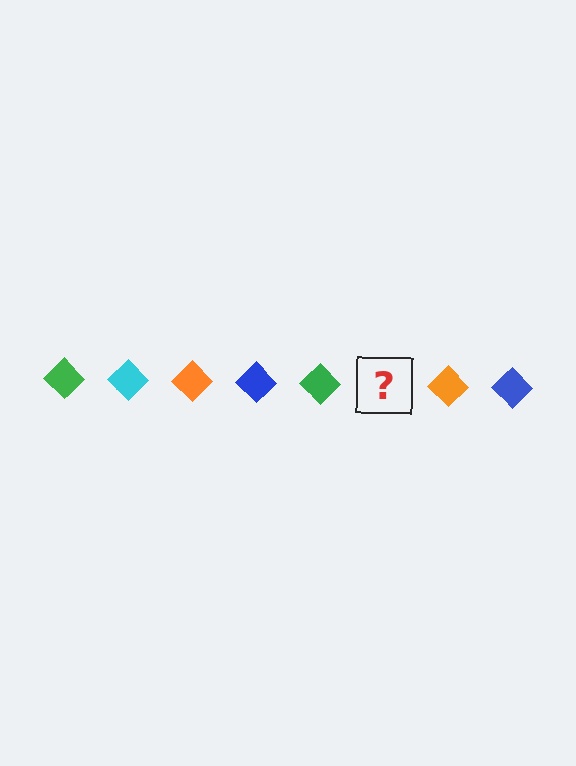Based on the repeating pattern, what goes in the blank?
The blank should be a cyan diamond.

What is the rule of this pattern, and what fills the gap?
The rule is that the pattern cycles through green, cyan, orange, blue diamonds. The gap should be filled with a cyan diamond.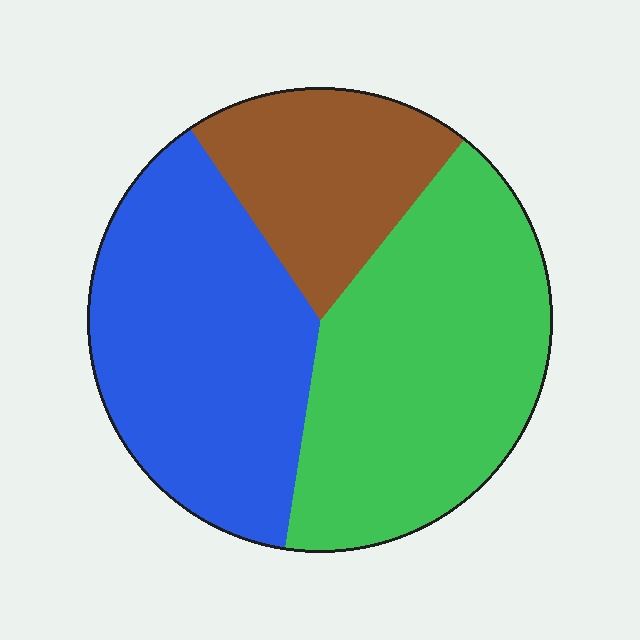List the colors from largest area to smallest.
From largest to smallest: green, blue, brown.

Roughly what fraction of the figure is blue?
Blue covers 38% of the figure.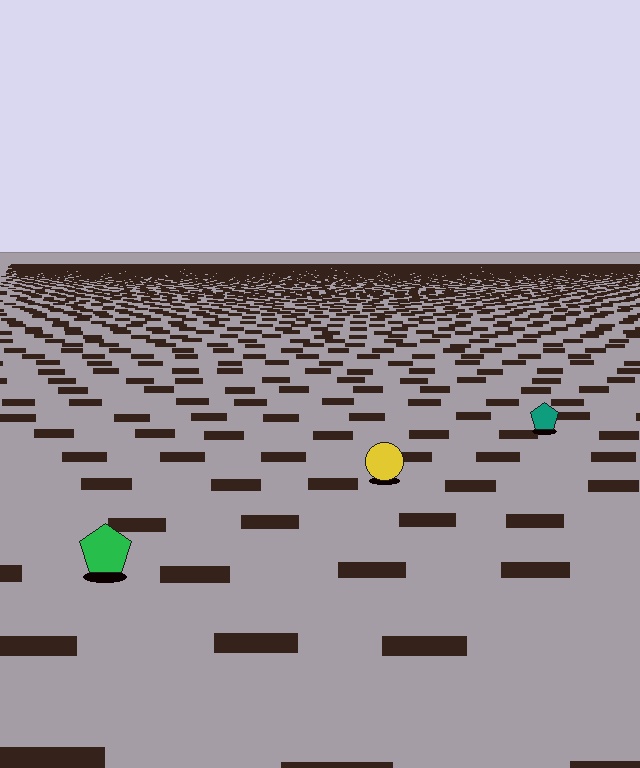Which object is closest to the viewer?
The green pentagon is closest. The texture marks near it are larger and more spread out.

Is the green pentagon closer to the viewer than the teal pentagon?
Yes. The green pentagon is closer — you can tell from the texture gradient: the ground texture is coarser near it.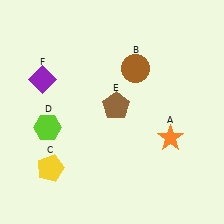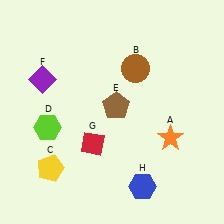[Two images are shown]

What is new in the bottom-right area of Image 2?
A blue hexagon (H) was added in the bottom-right area of Image 2.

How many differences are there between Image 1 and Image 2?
There are 2 differences between the two images.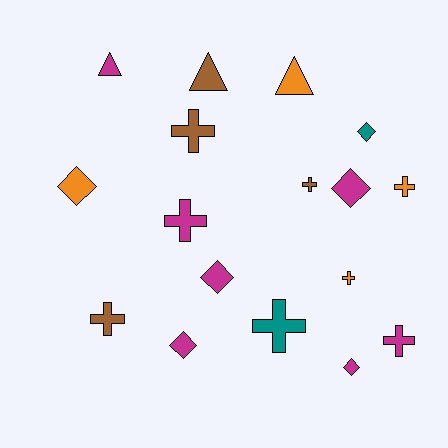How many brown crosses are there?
There are 3 brown crosses.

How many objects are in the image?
There are 17 objects.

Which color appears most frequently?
Magenta, with 7 objects.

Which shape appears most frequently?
Cross, with 8 objects.